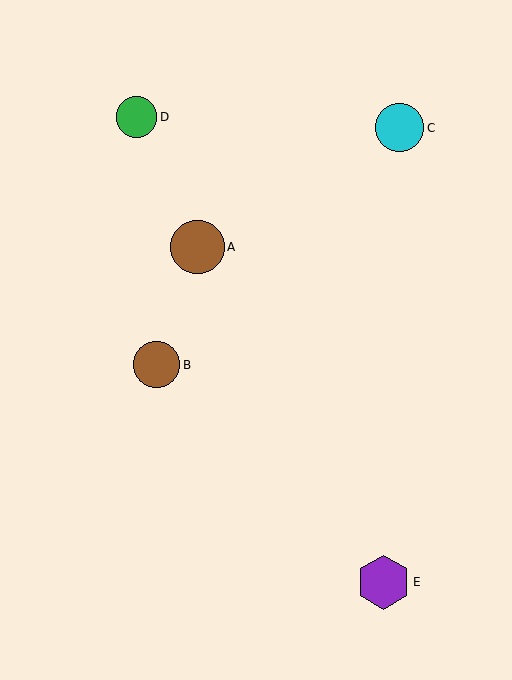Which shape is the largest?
The purple hexagon (labeled E) is the largest.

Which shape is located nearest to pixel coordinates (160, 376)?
The brown circle (labeled B) at (156, 365) is nearest to that location.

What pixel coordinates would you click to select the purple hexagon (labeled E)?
Click at (383, 582) to select the purple hexagon E.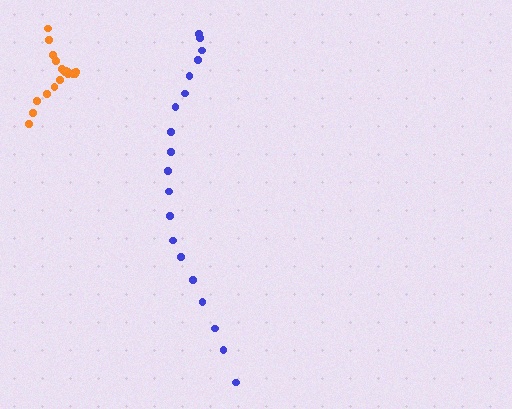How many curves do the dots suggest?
There are 2 distinct paths.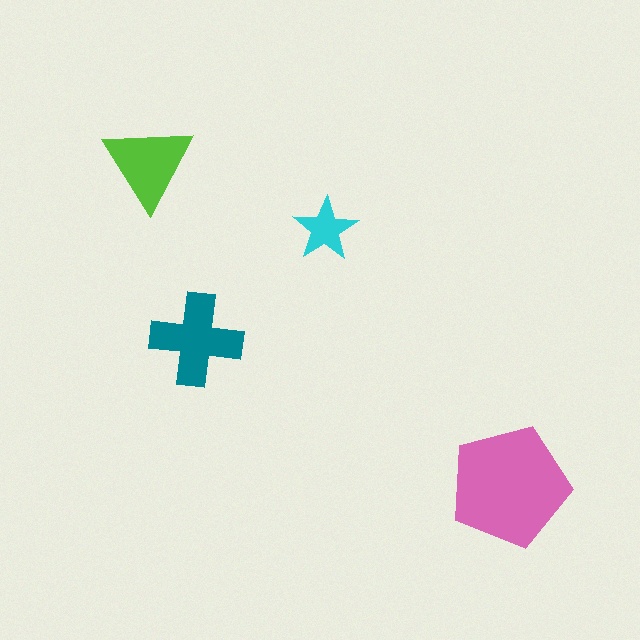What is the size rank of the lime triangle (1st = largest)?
3rd.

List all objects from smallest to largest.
The cyan star, the lime triangle, the teal cross, the pink pentagon.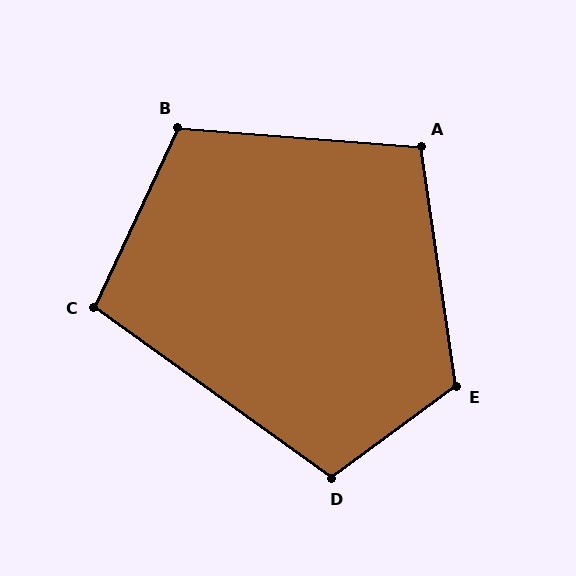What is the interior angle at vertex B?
Approximately 111 degrees (obtuse).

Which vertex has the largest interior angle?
E, at approximately 118 degrees.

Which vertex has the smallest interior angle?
C, at approximately 101 degrees.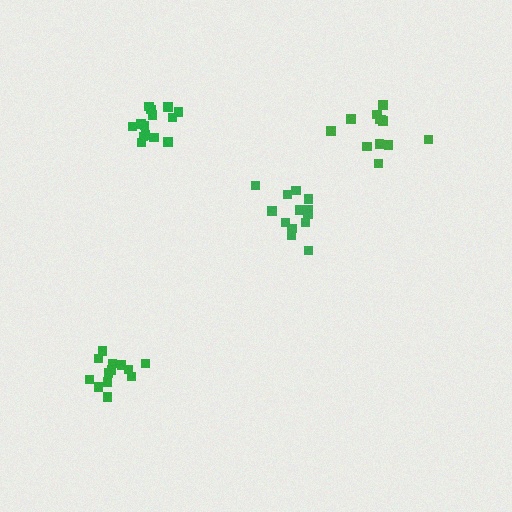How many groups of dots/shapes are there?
There are 4 groups.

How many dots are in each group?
Group 1: 13 dots, Group 2: 14 dots, Group 3: 13 dots, Group 4: 12 dots (52 total).